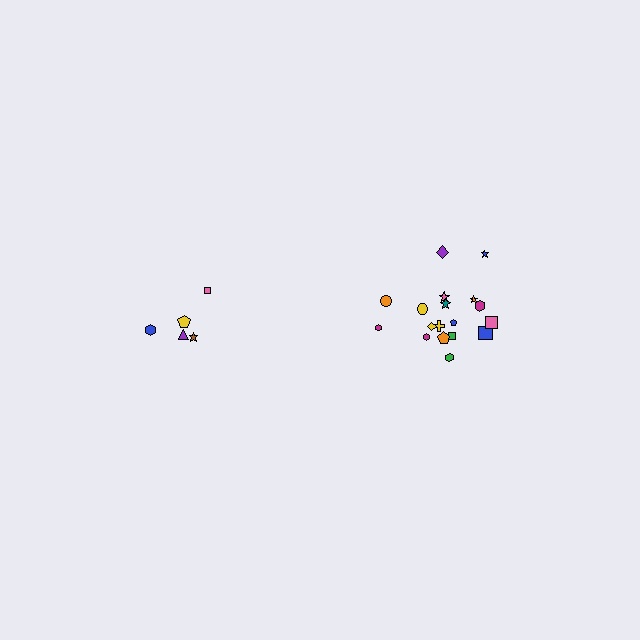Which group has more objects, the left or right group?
The right group.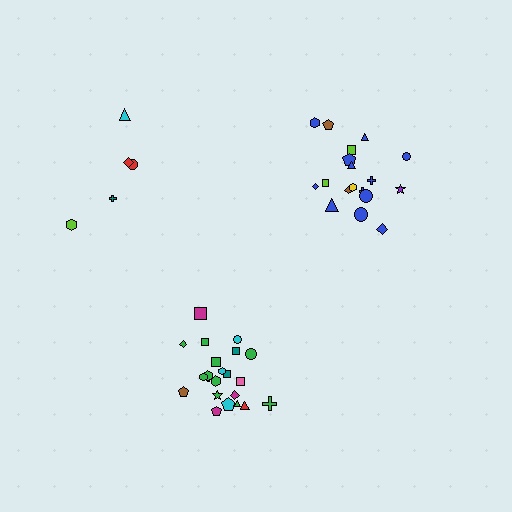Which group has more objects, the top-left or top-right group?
The top-right group.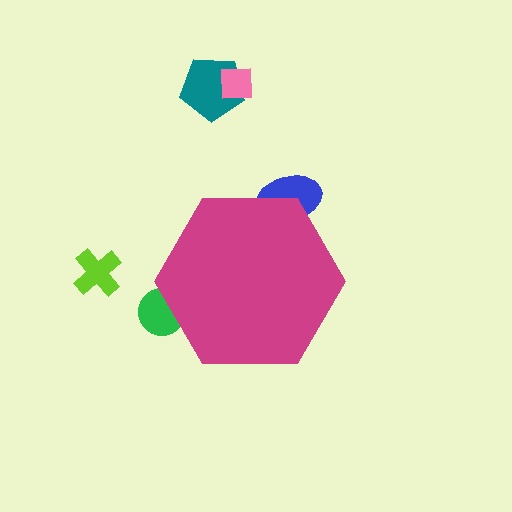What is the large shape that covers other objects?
A magenta hexagon.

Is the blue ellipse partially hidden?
Yes, the blue ellipse is partially hidden behind the magenta hexagon.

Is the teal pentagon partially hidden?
No, the teal pentagon is fully visible.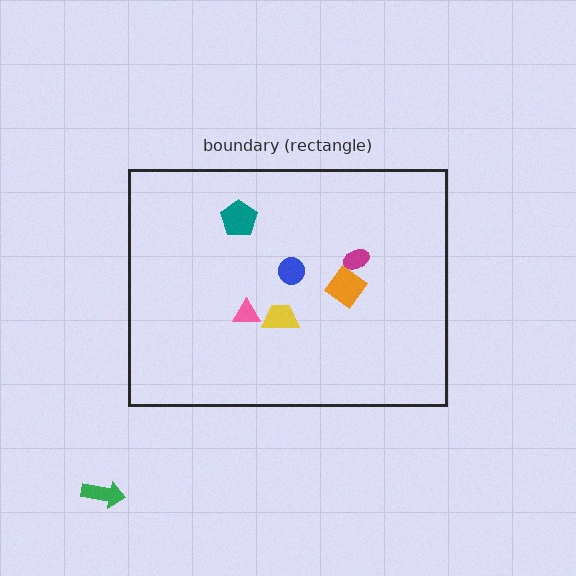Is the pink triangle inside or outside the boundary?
Inside.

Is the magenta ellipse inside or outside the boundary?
Inside.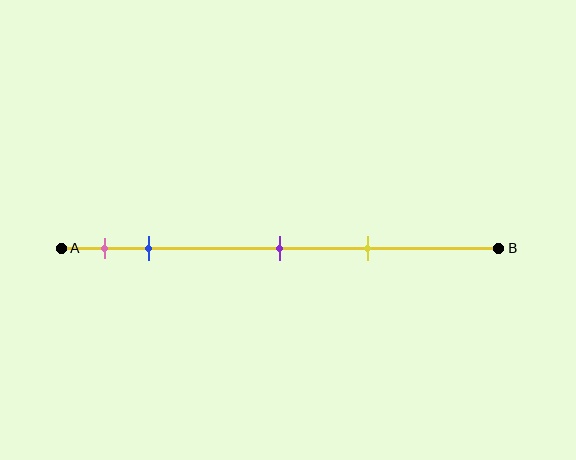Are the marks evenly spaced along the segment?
No, the marks are not evenly spaced.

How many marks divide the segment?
There are 4 marks dividing the segment.